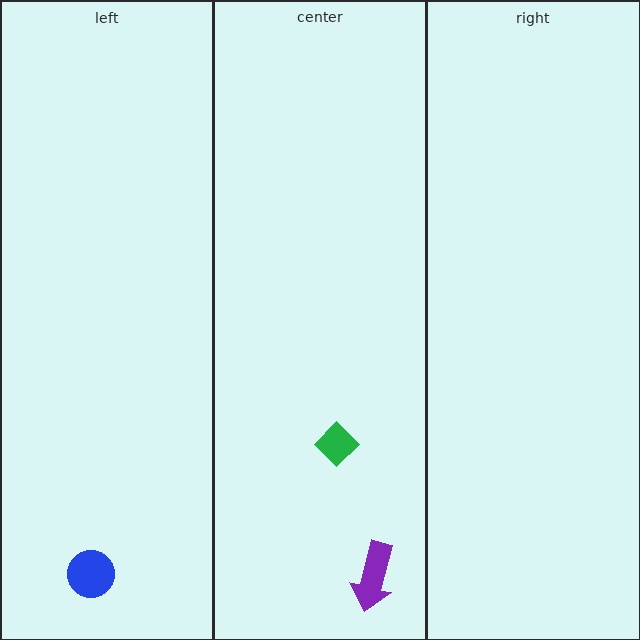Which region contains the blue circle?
The left region.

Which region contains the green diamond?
The center region.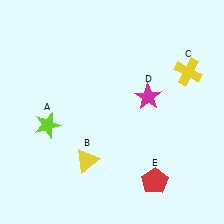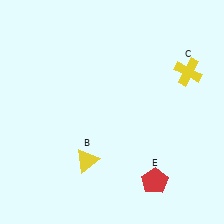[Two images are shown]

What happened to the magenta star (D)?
The magenta star (D) was removed in Image 2. It was in the top-right area of Image 1.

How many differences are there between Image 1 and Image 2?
There are 2 differences between the two images.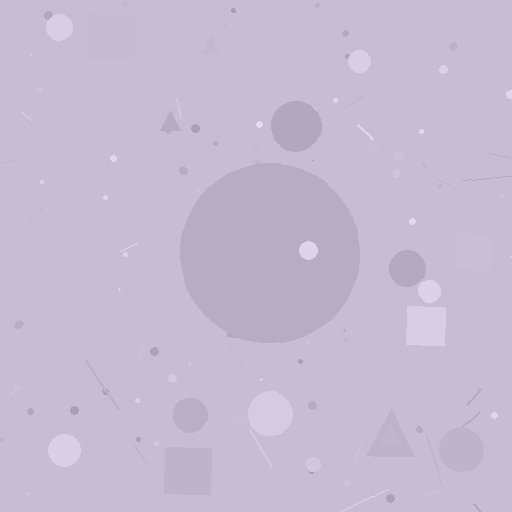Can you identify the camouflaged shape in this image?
The camouflaged shape is a circle.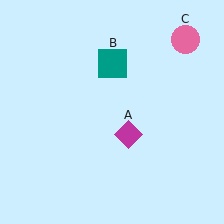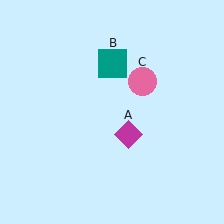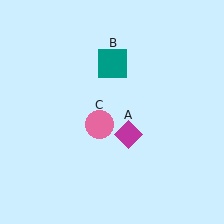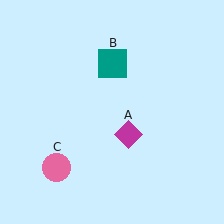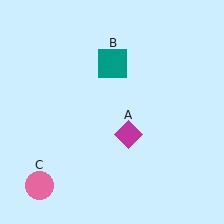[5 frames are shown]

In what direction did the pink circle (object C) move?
The pink circle (object C) moved down and to the left.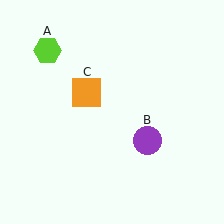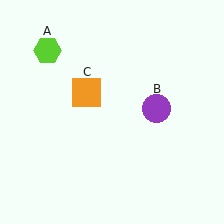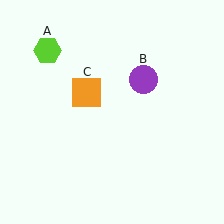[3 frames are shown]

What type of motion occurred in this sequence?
The purple circle (object B) rotated counterclockwise around the center of the scene.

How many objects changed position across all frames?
1 object changed position: purple circle (object B).